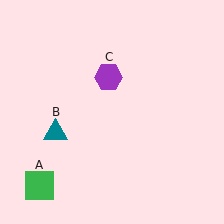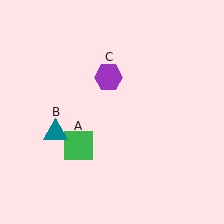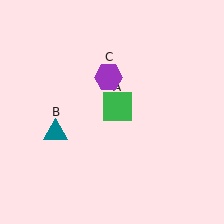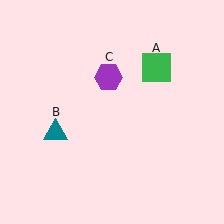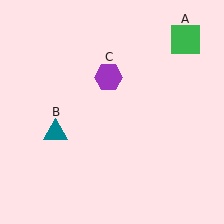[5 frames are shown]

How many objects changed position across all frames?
1 object changed position: green square (object A).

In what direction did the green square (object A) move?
The green square (object A) moved up and to the right.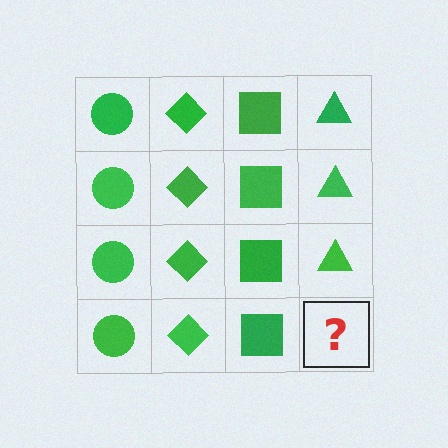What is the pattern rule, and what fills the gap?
The rule is that each column has a consistent shape. The gap should be filled with a green triangle.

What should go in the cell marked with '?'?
The missing cell should contain a green triangle.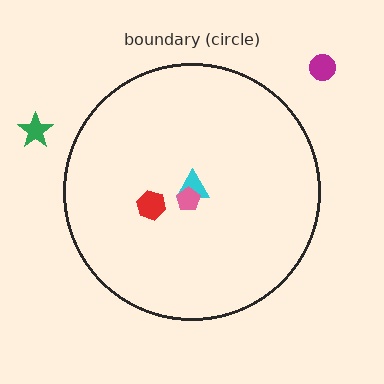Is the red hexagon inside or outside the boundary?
Inside.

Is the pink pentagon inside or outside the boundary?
Inside.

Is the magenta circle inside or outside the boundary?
Outside.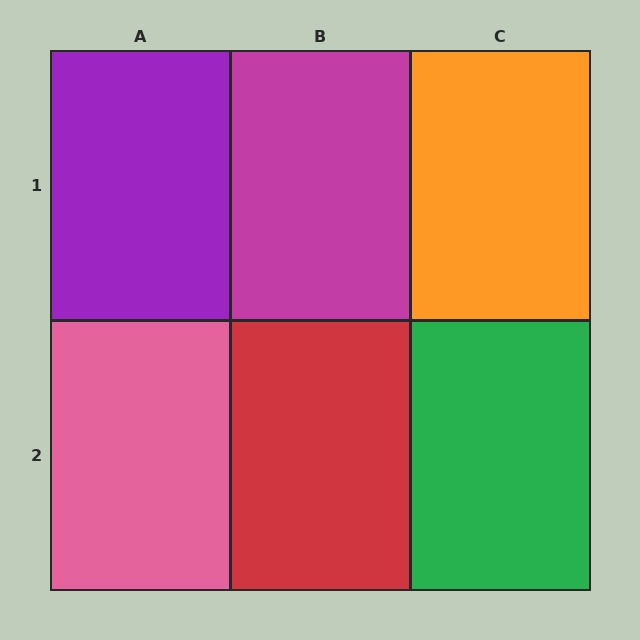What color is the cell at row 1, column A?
Purple.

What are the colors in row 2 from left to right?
Pink, red, green.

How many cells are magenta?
1 cell is magenta.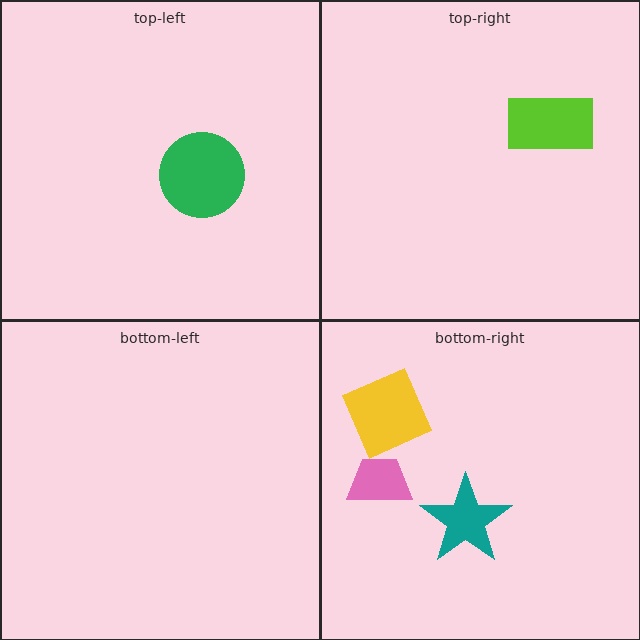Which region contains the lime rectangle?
The top-right region.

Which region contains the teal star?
The bottom-right region.